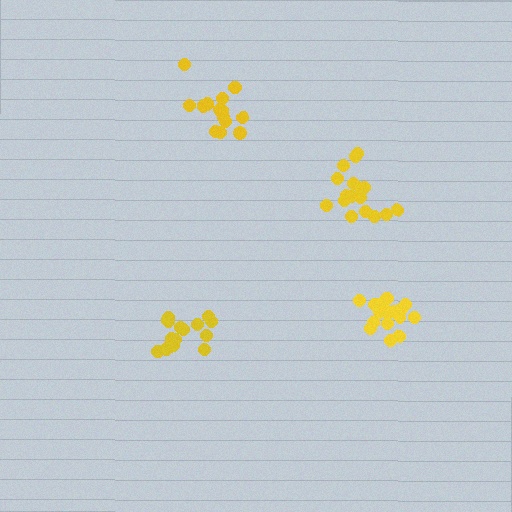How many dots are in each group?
Group 1: 17 dots, Group 2: 15 dots, Group 3: 16 dots, Group 4: 17 dots (65 total).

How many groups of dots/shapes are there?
There are 4 groups.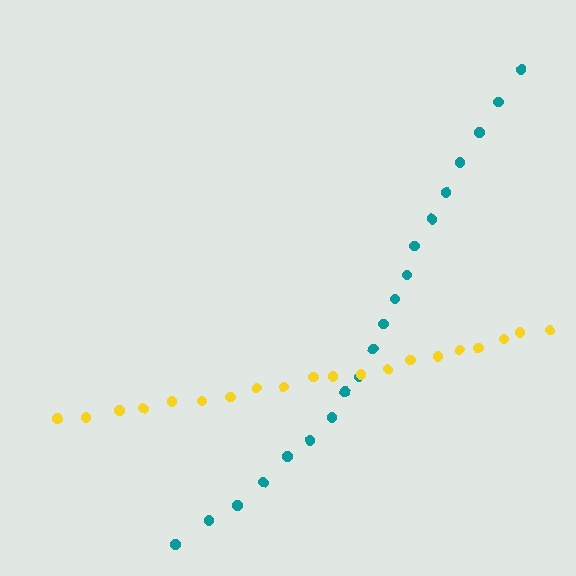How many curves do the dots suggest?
There are 2 distinct paths.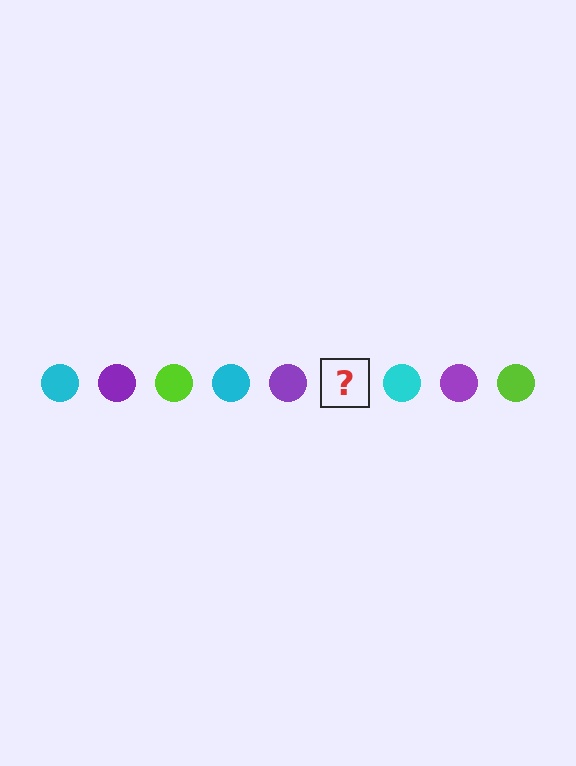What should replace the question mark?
The question mark should be replaced with a lime circle.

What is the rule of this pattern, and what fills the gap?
The rule is that the pattern cycles through cyan, purple, lime circles. The gap should be filled with a lime circle.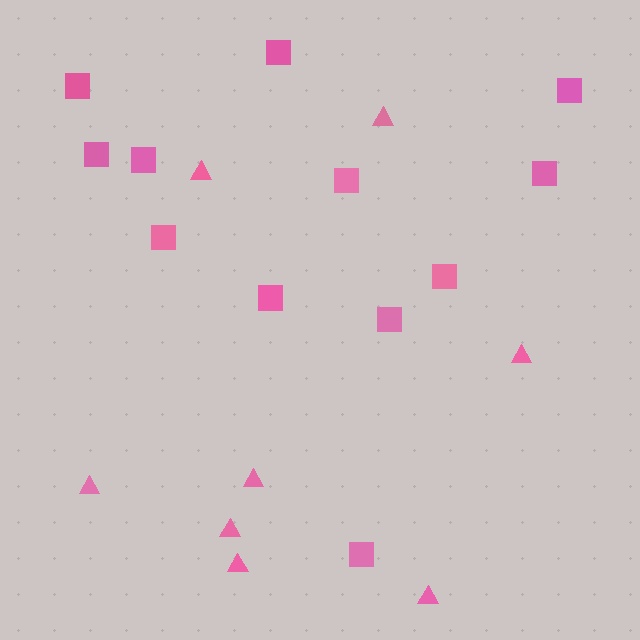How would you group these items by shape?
There are 2 groups: one group of triangles (8) and one group of squares (12).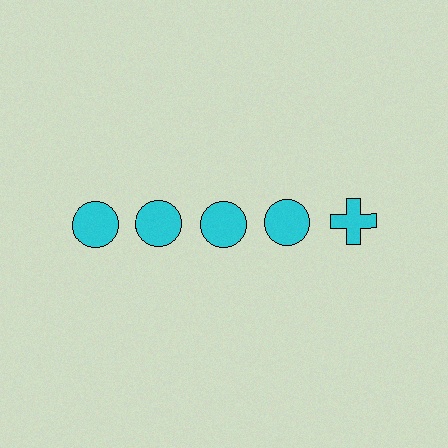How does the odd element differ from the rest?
It has a different shape: cross instead of circle.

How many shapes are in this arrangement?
There are 5 shapes arranged in a grid pattern.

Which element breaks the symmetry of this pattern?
The cyan cross in the top row, rightmost column breaks the symmetry. All other shapes are cyan circles.